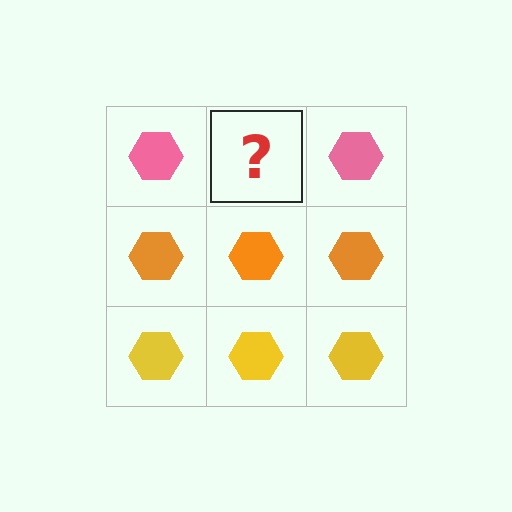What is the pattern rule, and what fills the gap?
The rule is that each row has a consistent color. The gap should be filled with a pink hexagon.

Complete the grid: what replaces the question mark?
The question mark should be replaced with a pink hexagon.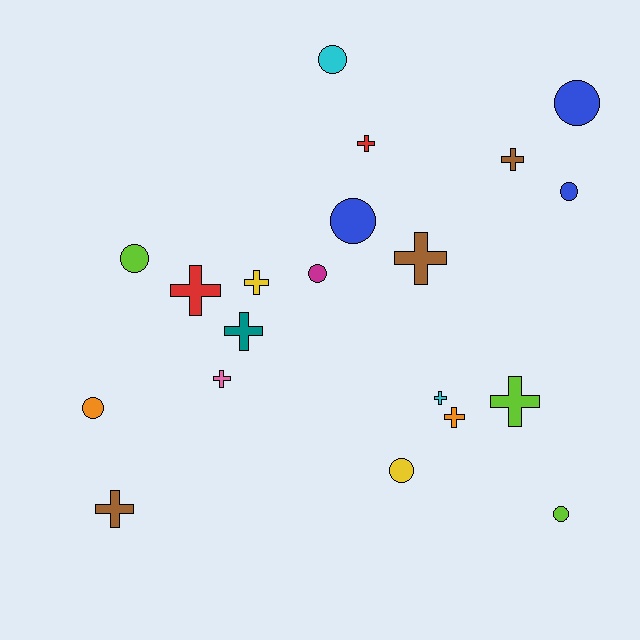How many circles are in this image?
There are 9 circles.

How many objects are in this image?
There are 20 objects.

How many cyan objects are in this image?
There are 2 cyan objects.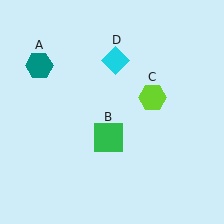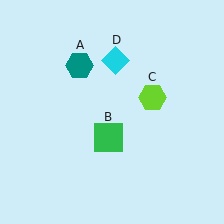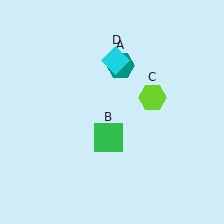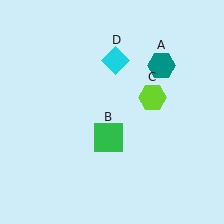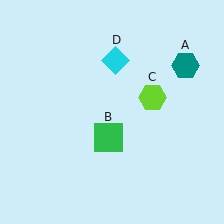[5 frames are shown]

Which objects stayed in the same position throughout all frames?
Green square (object B) and lime hexagon (object C) and cyan diamond (object D) remained stationary.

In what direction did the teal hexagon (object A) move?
The teal hexagon (object A) moved right.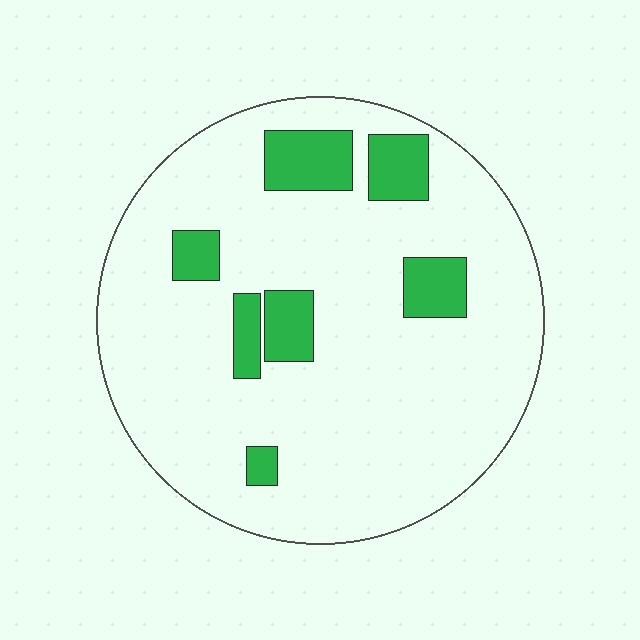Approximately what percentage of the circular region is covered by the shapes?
Approximately 15%.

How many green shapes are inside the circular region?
7.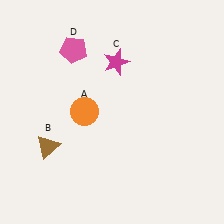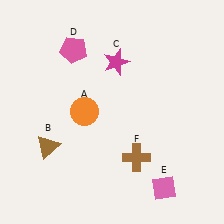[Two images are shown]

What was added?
A pink diamond (E), a brown cross (F) were added in Image 2.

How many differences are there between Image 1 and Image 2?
There are 2 differences between the two images.